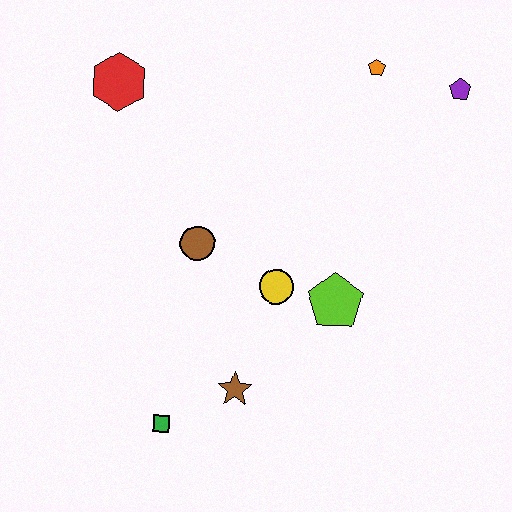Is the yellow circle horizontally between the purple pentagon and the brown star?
Yes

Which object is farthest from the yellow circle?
The purple pentagon is farthest from the yellow circle.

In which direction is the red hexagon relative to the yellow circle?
The red hexagon is above the yellow circle.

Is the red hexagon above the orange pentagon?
No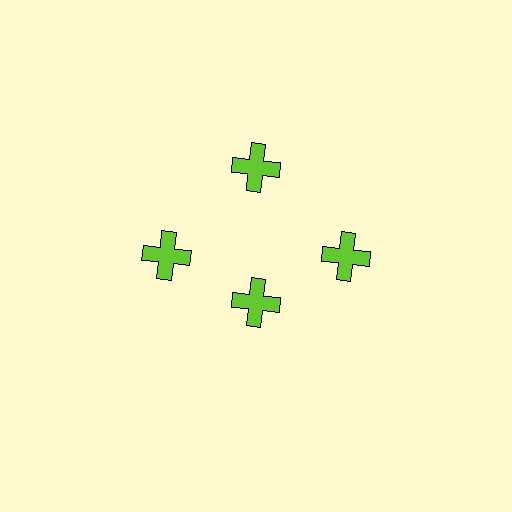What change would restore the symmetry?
The symmetry would be restored by moving it outward, back onto the ring so that all 4 crosses sit at equal angles and equal distance from the center.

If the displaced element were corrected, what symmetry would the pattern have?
It would have 4-fold rotational symmetry — the pattern would map onto itself every 90 degrees.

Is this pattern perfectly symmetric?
No. The 4 lime crosses are arranged in a ring, but one element near the 6 o'clock position is pulled inward toward the center, breaking the 4-fold rotational symmetry.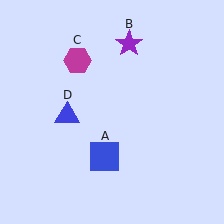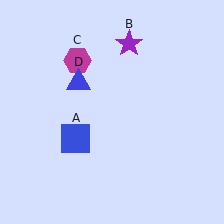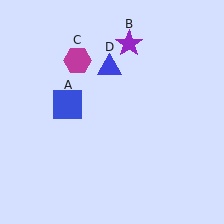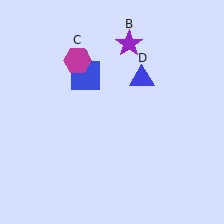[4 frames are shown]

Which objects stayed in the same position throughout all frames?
Purple star (object B) and magenta hexagon (object C) remained stationary.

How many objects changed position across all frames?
2 objects changed position: blue square (object A), blue triangle (object D).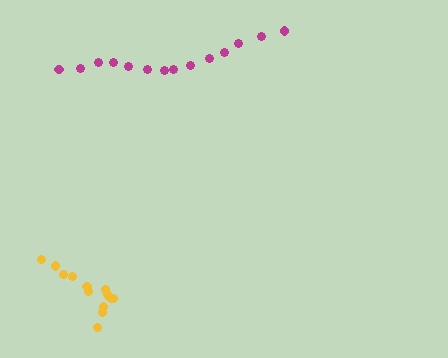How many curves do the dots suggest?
There are 2 distinct paths.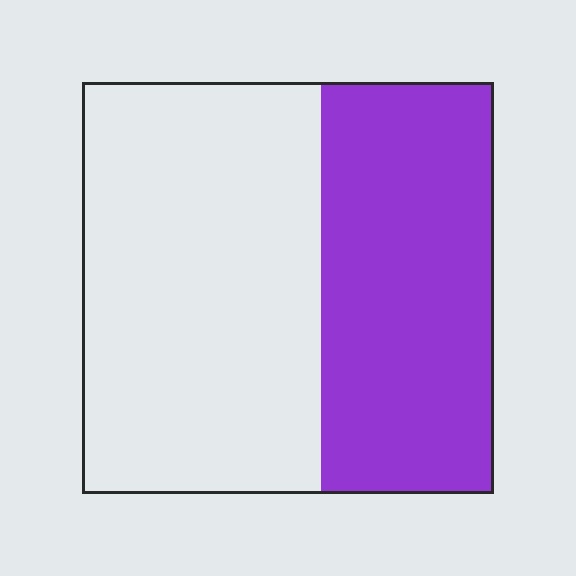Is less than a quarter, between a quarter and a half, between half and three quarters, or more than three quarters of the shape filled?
Between a quarter and a half.